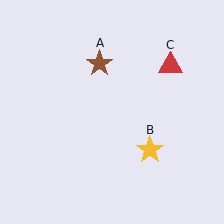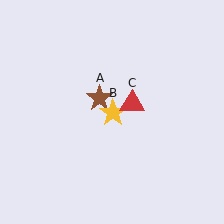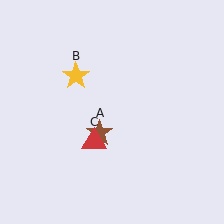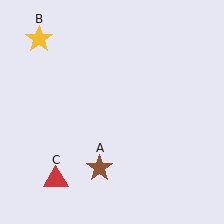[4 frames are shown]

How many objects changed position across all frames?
3 objects changed position: brown star (object A), yellow star (object B), red triangle (object C).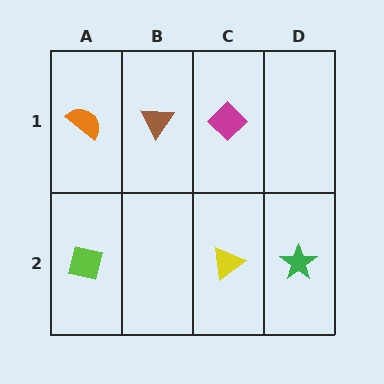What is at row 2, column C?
A yellow triangle.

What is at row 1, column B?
A brown triangle.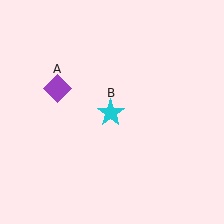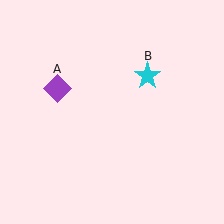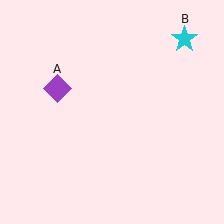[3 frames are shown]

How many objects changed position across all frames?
1 object changed position: cyan star (object B).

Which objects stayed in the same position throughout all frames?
Purple diamond (object A) remained stationary.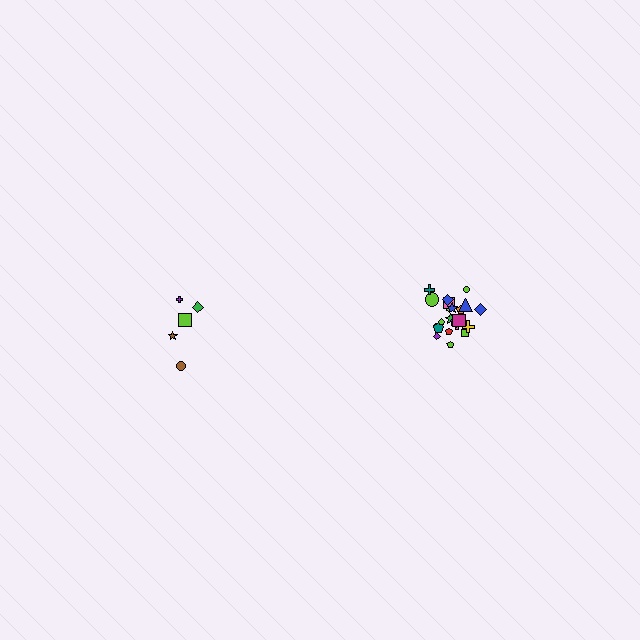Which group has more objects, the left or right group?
The right group.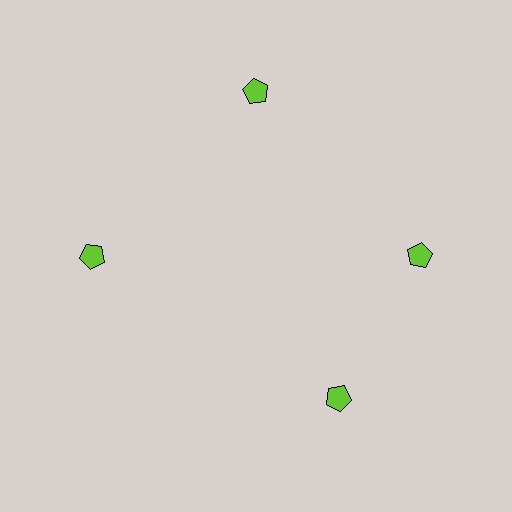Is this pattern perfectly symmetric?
No. The 4 lime pentagons are arranged in a ring, but one element near the 6 o'clock position is rotated out of alignment along the ring, breaking the 4-fold rotational symmetry.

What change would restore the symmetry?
The symmetry would be restored by rotating it back into even spacing with its neighbors so that all 4 pentagons sit at equal angles and equal distance from the center.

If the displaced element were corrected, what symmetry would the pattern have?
It would have 4-fold rotational symmetry — the pattern would map onto itself every 90 degrees.